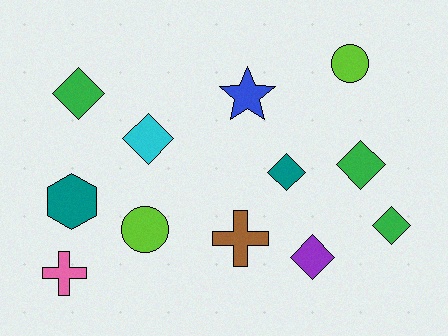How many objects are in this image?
There are 12 objects.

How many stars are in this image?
There is 1 star.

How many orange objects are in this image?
There are no orange objects.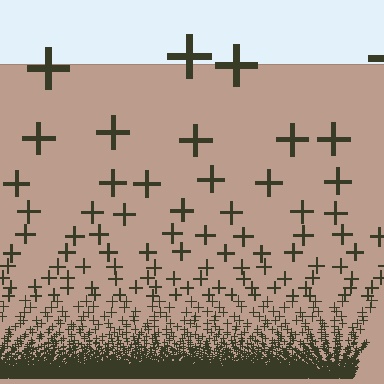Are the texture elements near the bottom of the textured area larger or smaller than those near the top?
Smaller. The gradient is inverted — elements near the bottom are smaller and denser.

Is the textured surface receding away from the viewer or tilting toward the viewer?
The surface appears to tilt toward the viewer. Texture elements get larger and sparser toward the top.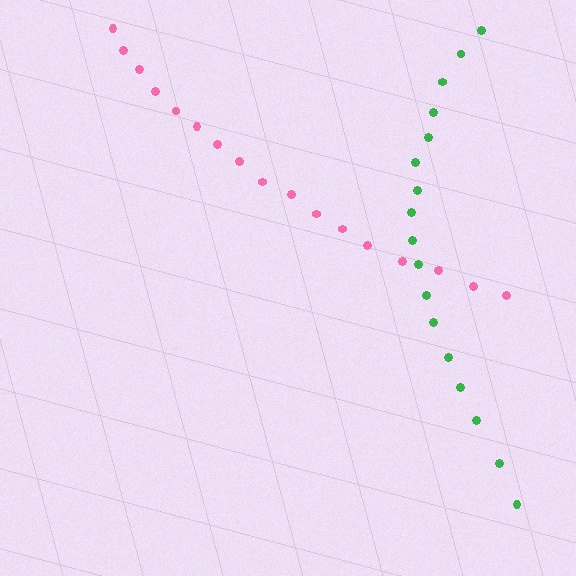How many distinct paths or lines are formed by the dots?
There are 2 distinct paths.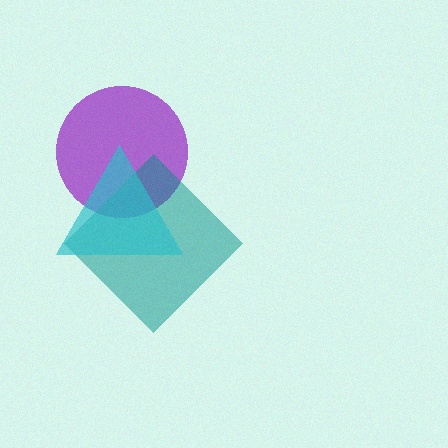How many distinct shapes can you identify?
There are 3 distinct shapes: a purple circle, a teal diamond, a cyan triangle.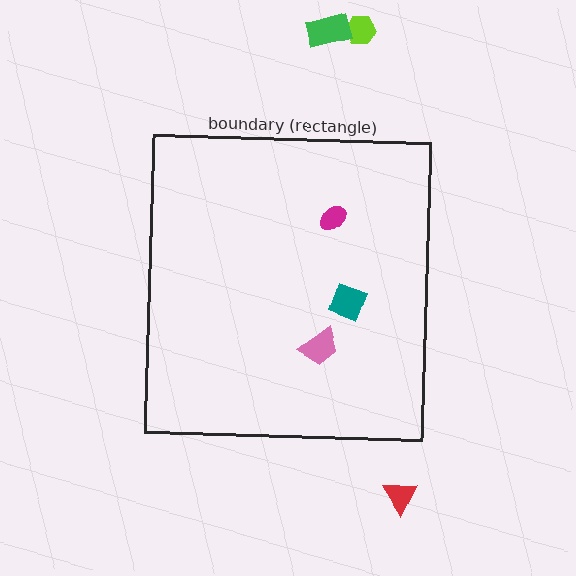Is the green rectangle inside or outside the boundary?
Outside.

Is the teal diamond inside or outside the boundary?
Inside.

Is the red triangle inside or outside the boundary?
Outside.